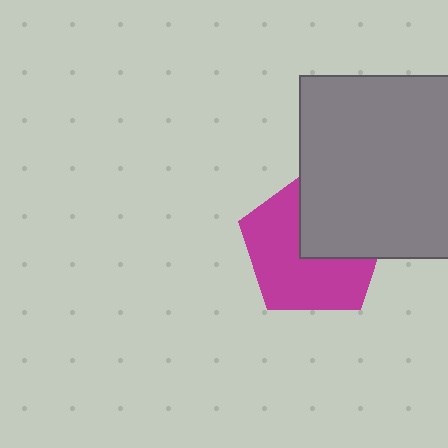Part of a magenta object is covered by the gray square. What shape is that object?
It is a pentagon.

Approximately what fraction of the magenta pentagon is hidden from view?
Roughly 40% of the magenta pentagon is hidden behind the gray square.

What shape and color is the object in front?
The object in front is a gray square.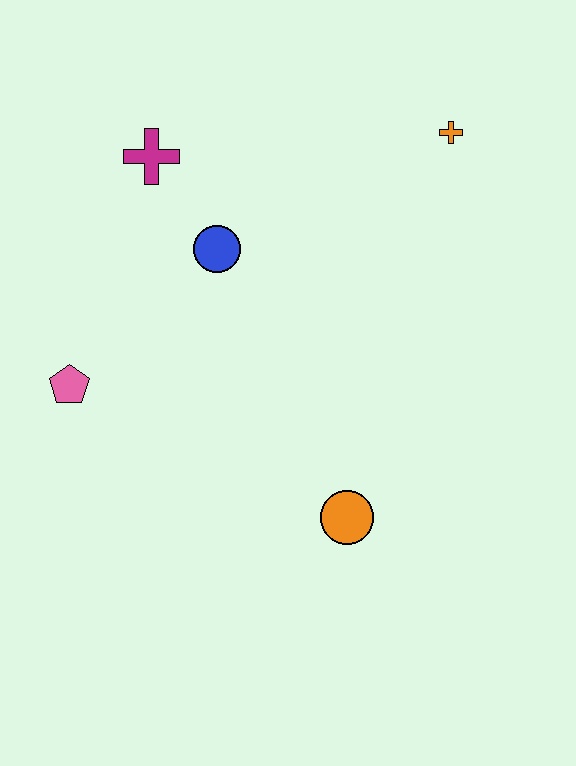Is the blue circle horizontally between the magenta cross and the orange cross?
Yes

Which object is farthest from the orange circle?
The magenta cross is farthest from the orange circle.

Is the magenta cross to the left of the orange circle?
Yes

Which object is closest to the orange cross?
The blue circle is closest to the orange cross.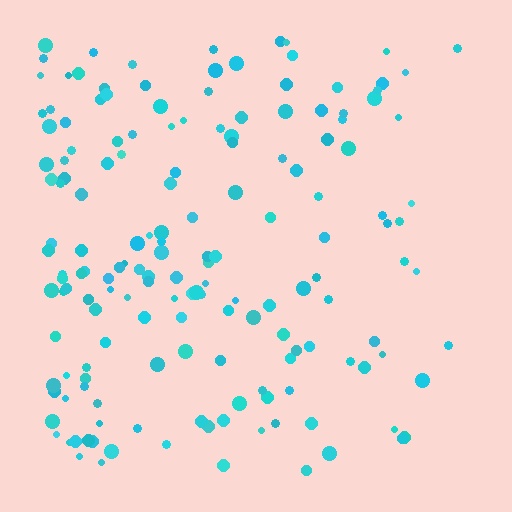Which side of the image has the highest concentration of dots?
The left.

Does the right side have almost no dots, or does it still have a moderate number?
Still a moderate number, just noticeably fewer than the left.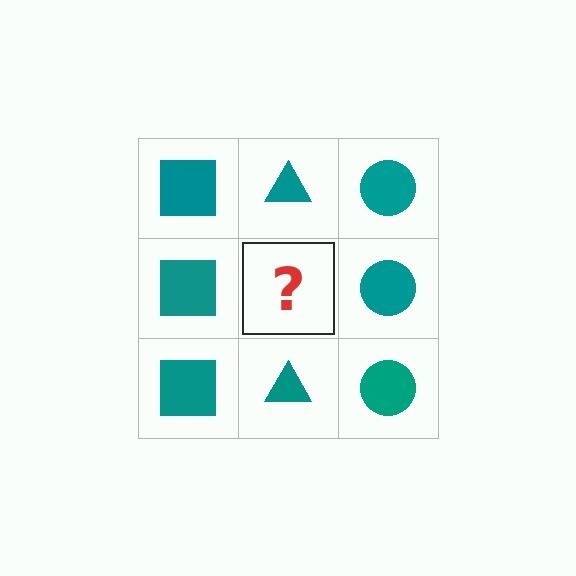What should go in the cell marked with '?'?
The missing cell should contain a teal triangle.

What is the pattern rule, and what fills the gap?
The rule is that each column has a consistent shape. The gap should be filled with a teal triangle.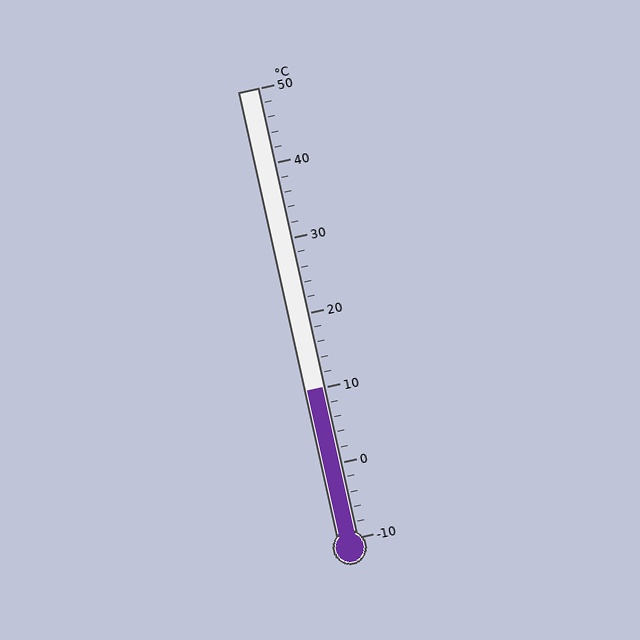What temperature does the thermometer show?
The thermometer shows approximately 10°C.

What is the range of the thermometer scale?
The thermometer scale ranges from -10°C to 50°C.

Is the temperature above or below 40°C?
The temperature is below 40°C.